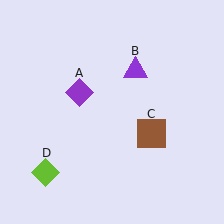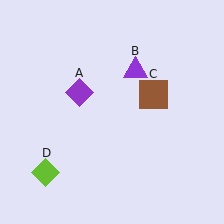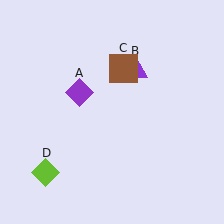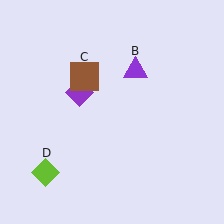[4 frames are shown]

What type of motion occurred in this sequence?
The brown square (object C) rotated counterclockwise around the center of the scene.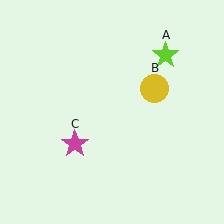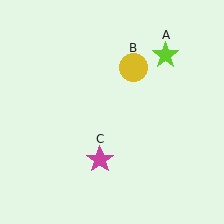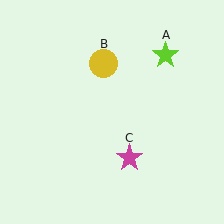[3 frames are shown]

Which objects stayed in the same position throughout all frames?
Lime star (object A) remained stationary.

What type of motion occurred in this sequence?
The yellow circle (object B), magenta star (object C) rotated counterclockwise around the center of the scene.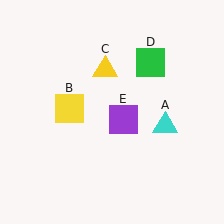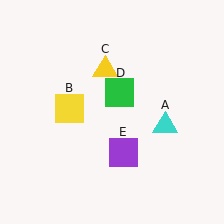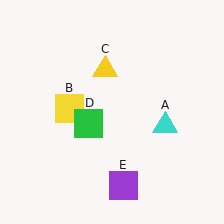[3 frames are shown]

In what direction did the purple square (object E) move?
The purple square (object E) moved down.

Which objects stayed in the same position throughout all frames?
Cyan triangle (object A) and yellow square (object B) and yellow triangle (object C) remained stationary.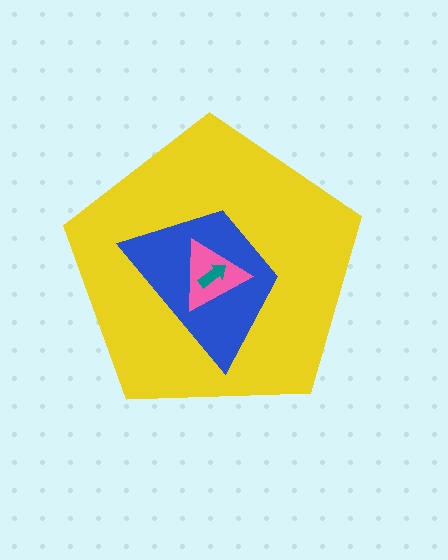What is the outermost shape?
The yellow pentagon.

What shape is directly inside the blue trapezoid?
The pink triangle.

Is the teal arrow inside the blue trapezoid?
Yes.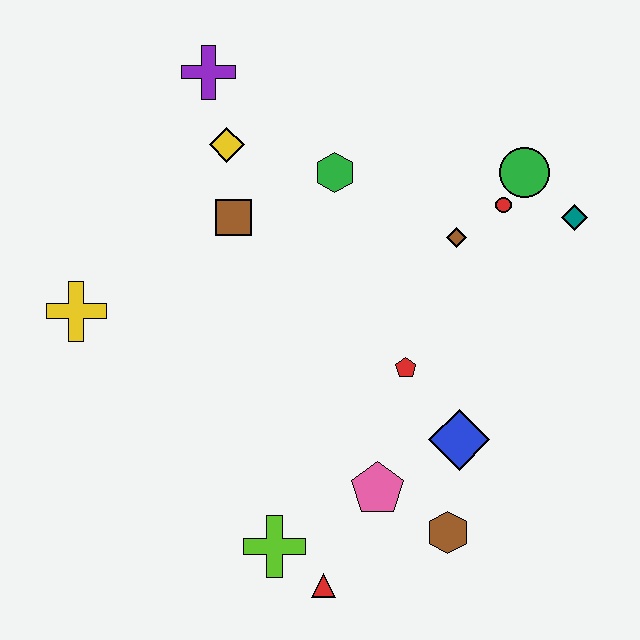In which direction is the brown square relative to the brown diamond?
The brown square is to the left of the brown diamond.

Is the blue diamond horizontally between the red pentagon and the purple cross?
No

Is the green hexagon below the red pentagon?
No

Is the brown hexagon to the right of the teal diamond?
No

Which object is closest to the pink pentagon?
The brown hexagon is closest to the pink pentagon.